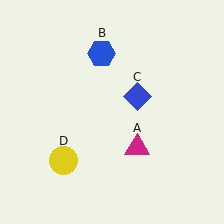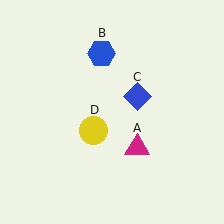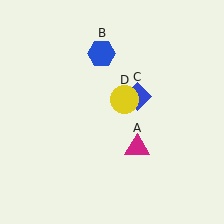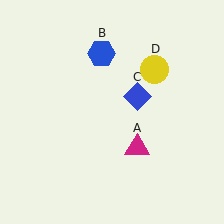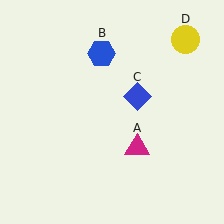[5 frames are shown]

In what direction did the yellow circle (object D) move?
The yellow circle (object D) moved up and to the right.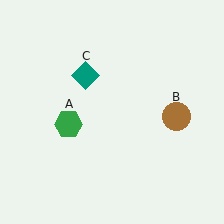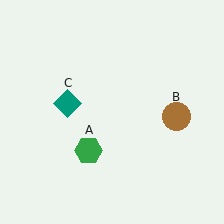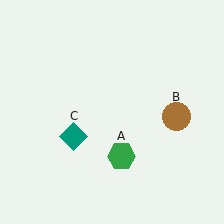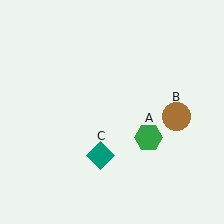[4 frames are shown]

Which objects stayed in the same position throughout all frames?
Brown circle (object B) remained stationary.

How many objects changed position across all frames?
2 objects changed position: green hexagon (object A), teal diamond (object C).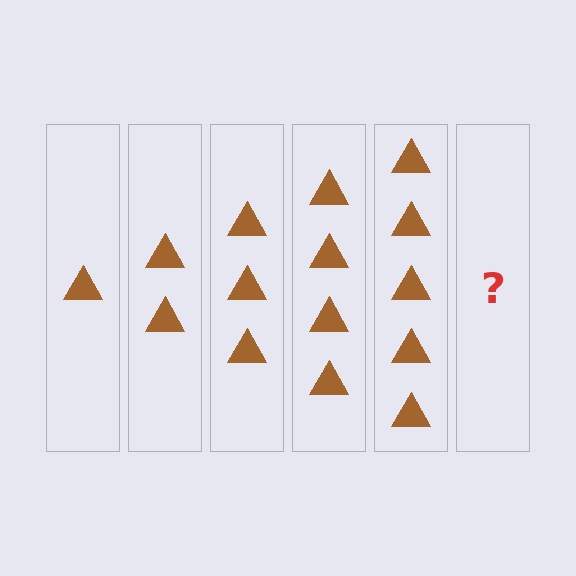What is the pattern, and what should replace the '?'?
The pattern is that each step adds one more triangle. The '?' should be 6 triangles.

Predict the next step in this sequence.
The next step is 6 triangles.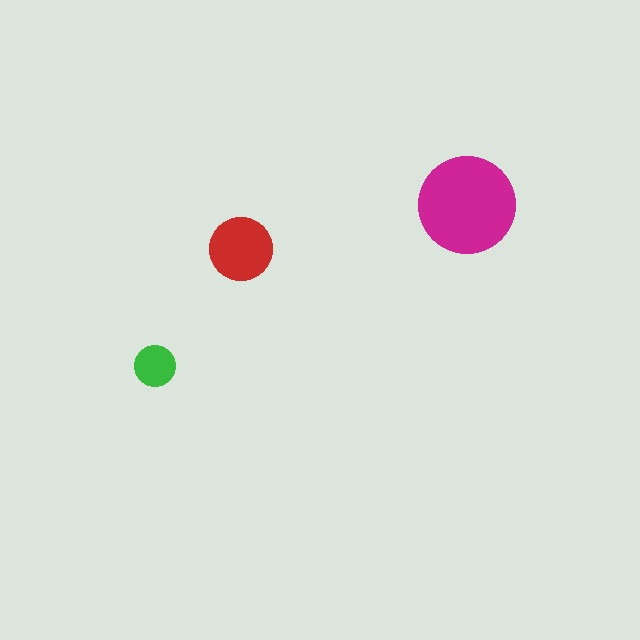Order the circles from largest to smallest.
the magenta one, the red one, the green one.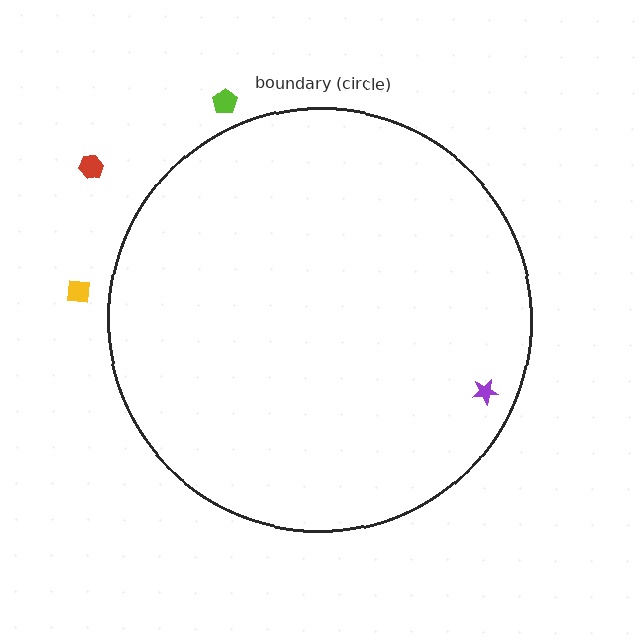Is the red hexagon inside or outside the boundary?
Outside.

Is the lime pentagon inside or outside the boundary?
Outside.